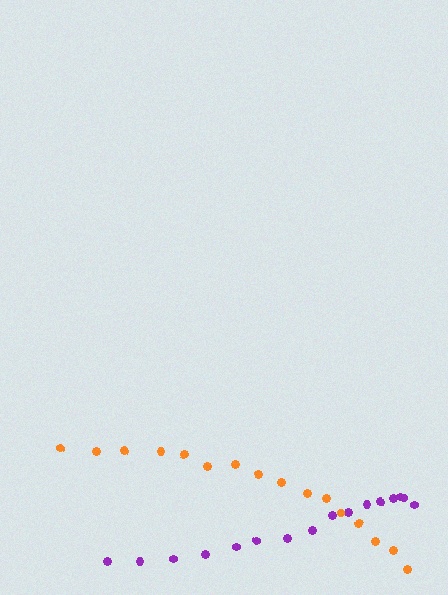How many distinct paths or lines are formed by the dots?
There are 2 distinct paths.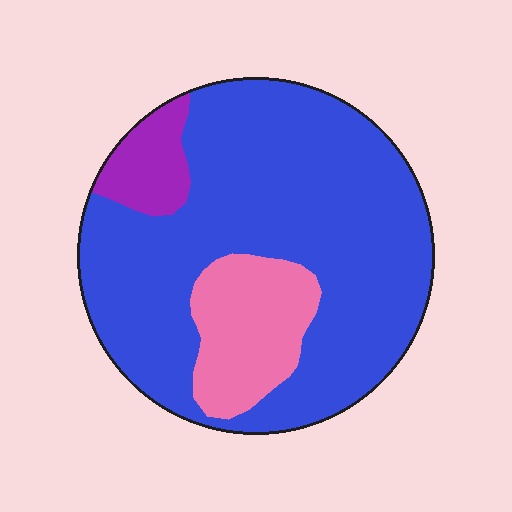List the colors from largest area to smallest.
From largest to smallest: blue, pink, purple.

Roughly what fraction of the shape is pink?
Pink takes up less than a sixth of the shape.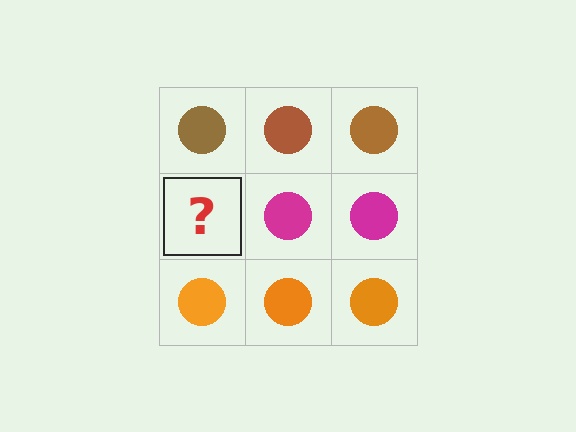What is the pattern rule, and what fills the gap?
The rule is that each row has a consistent color. The gap should be filled with a magenta circle.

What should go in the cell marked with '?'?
The missing cell should contain a magenta circle.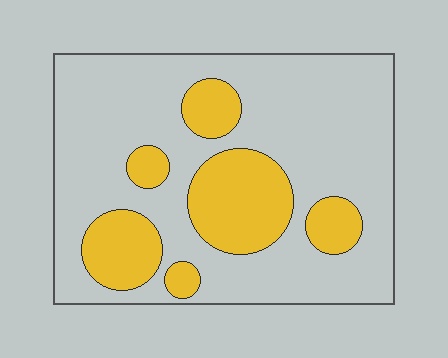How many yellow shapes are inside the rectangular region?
6.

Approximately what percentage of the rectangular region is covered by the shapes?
Approximately 25%.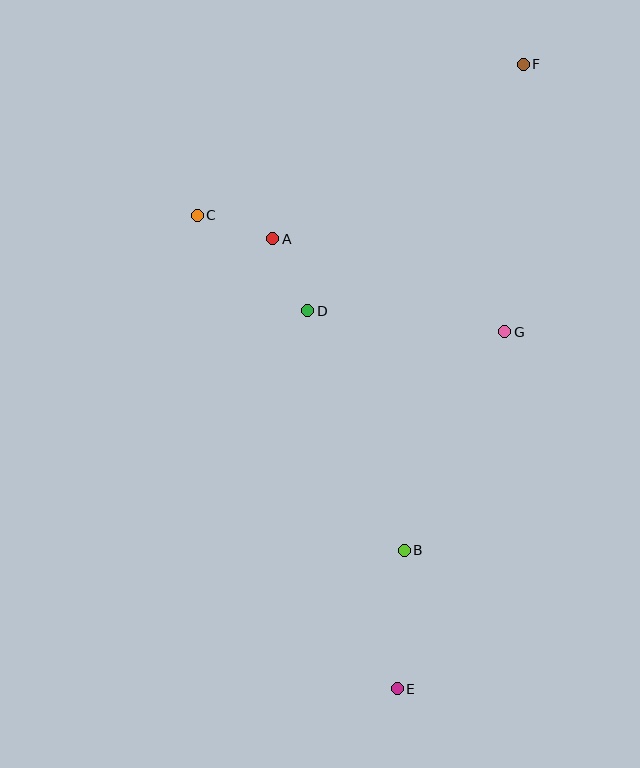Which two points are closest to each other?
Points A and C are closest to each other.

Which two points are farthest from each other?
Points E and F are farthest from each other.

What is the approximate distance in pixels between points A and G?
The distance between A and G is approximately 250 pixels.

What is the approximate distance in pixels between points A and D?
The distance between A and D is approximately 80 pixels.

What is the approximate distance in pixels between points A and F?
The distance between A and F is approximately 305 pixels.